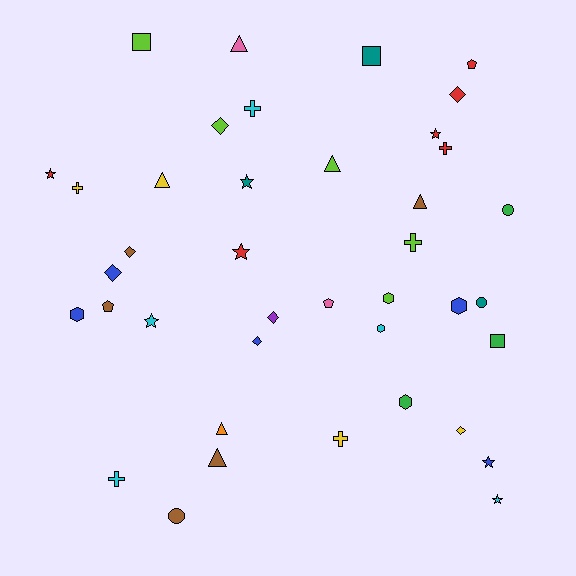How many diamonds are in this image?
There are 7 diamonds.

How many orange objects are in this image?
There is 1 orange object.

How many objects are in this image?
There are 40 objects.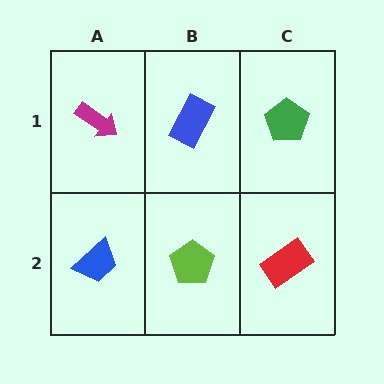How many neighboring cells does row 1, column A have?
2.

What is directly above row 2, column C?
A green pentagon.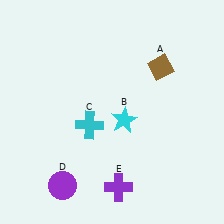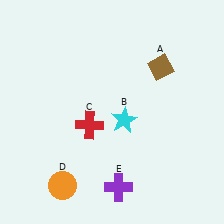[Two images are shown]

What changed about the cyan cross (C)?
In Image 1, C is cyan. In Image 2, it changed to red.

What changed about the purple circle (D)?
In Image 1, D is purple. In Image 2, it changed to orange.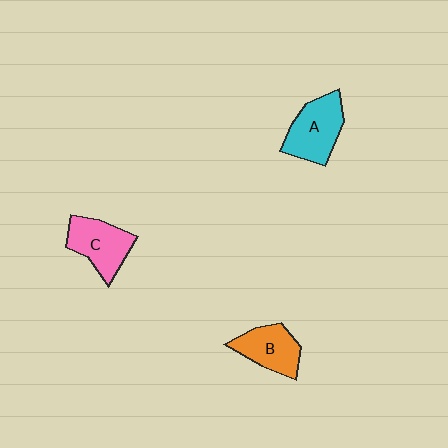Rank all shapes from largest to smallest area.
From largest to smallest: A (cyan), C (pink), B (orange).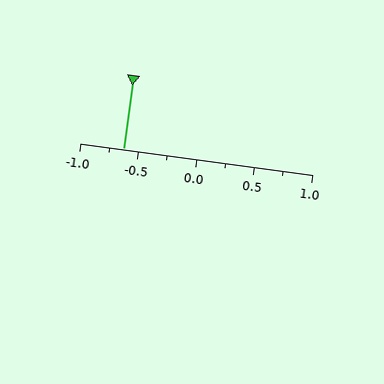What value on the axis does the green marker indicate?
The marker indicates approximately -0.62.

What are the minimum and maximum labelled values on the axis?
The axis runs from -1.0 to 1.0.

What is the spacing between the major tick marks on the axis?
The major ticks are spaced 0.5 apart.